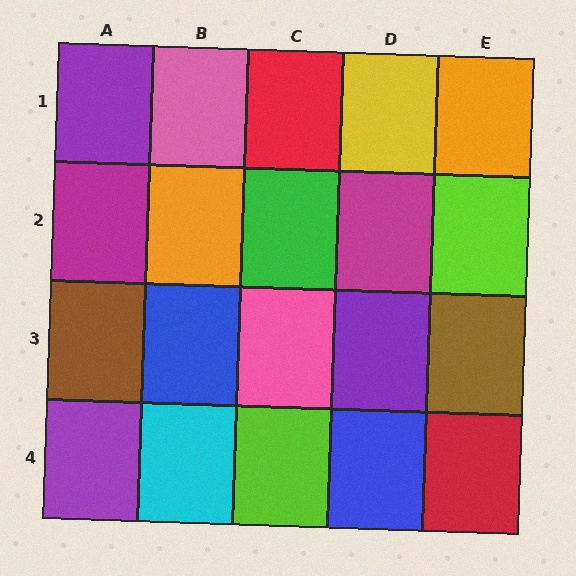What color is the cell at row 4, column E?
Red.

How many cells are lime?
2 cells are lime.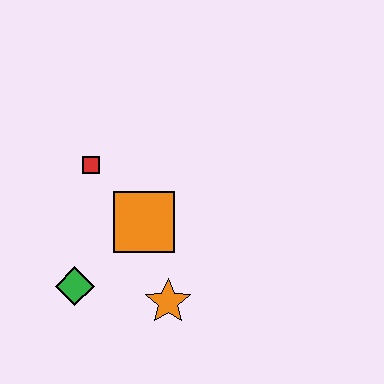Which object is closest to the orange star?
The orange square is closest to the orange star.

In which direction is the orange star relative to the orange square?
The orange star is below the orange square.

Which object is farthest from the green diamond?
The red square is farthest from the green diamond.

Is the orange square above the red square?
No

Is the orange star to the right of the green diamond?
Yes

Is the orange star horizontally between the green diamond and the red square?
No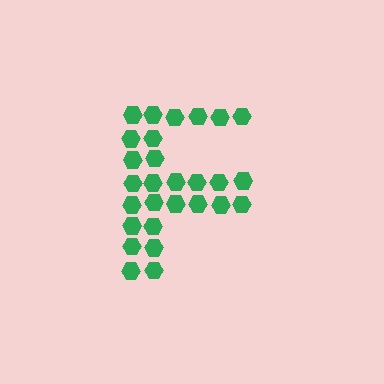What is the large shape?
The large shape is the letter F.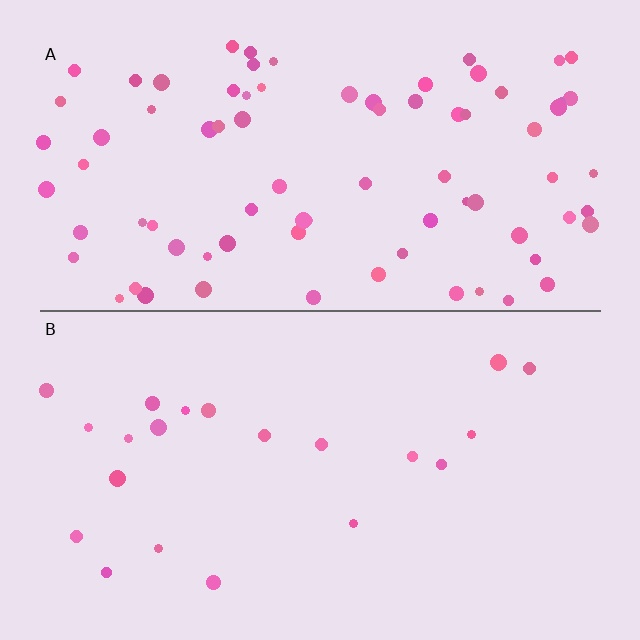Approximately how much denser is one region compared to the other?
Approximately 3.6× — region A over region B.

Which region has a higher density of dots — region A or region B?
A (the top).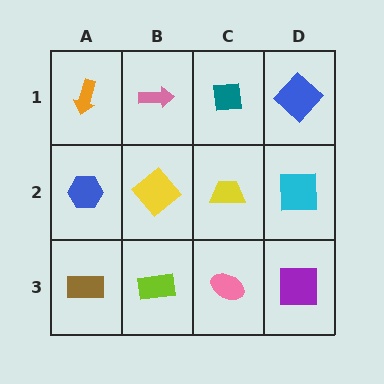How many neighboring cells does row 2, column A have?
3.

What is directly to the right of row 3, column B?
A pink ellipse.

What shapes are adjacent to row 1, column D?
A cyan square (row 2, column D), a teal square (row 1, column C).